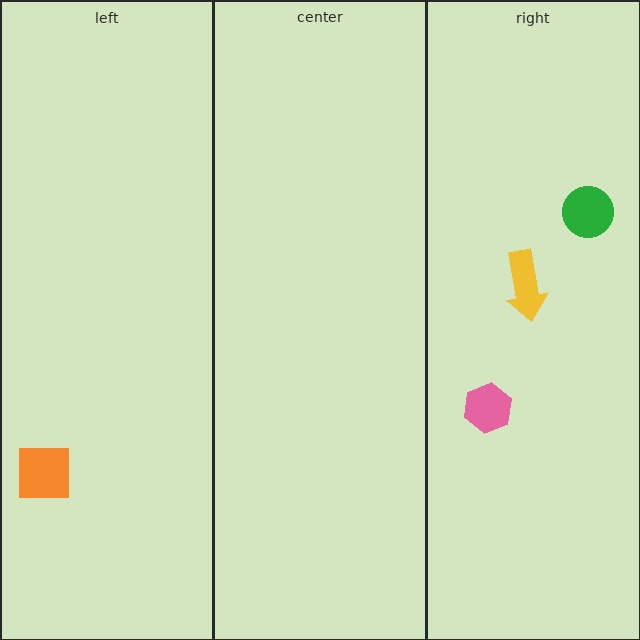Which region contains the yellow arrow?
The right region.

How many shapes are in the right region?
3.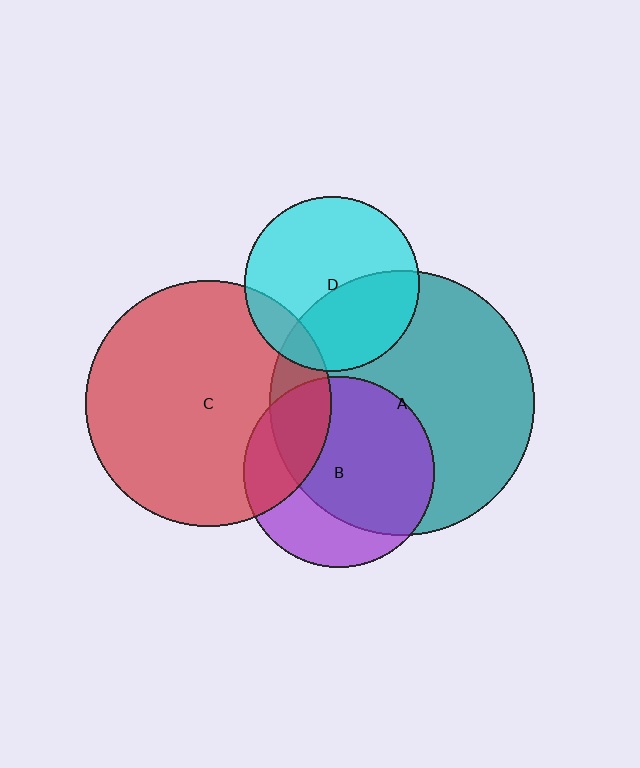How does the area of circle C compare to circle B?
Approximately 1.7 times.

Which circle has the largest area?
Circle A (teal).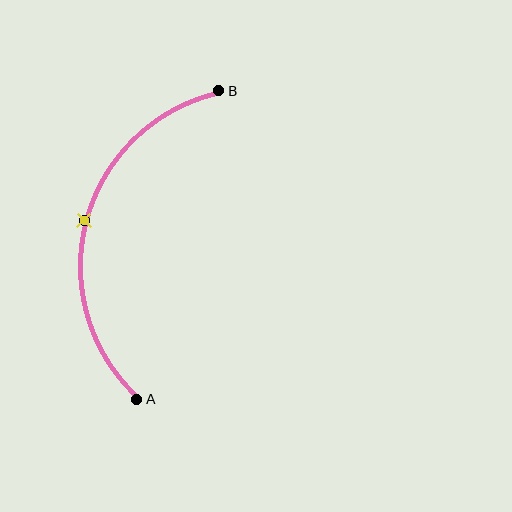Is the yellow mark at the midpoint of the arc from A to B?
Yes. The yellow mark lies on the arc at equal arc-length from both A and B — it is the arc midpoint.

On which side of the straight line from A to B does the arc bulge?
The arc bulges to the left of the straight line connecting A and B.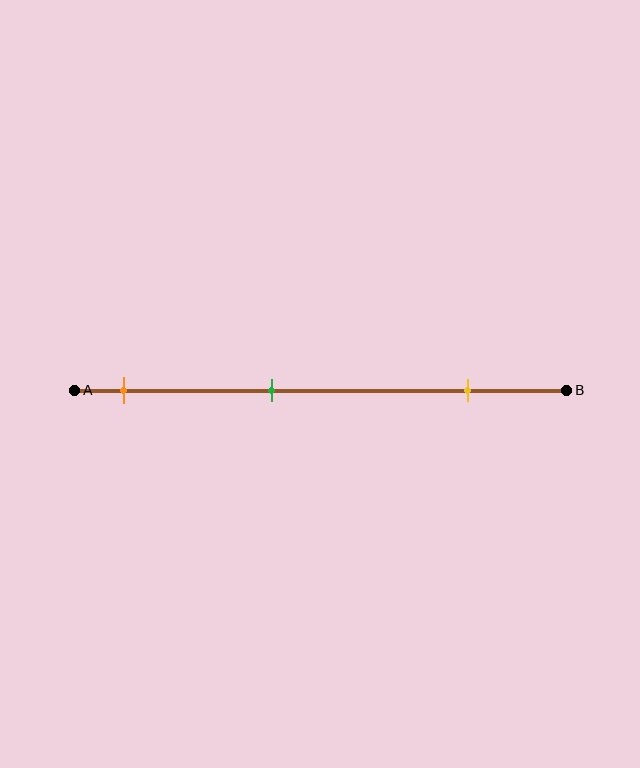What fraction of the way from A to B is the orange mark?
The orange mark is approximately 10% (0.1) of the way from A to B.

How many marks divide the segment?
There are 3 marks dividing the segment.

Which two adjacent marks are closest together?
The orange and green marks are the closest adjacent pair.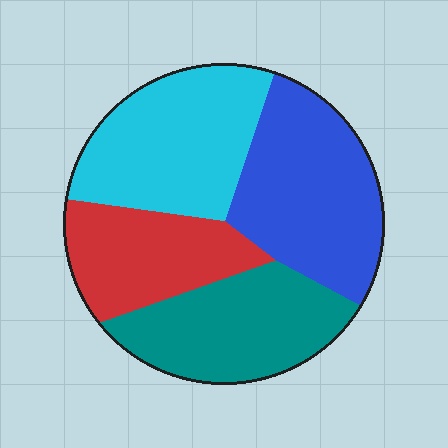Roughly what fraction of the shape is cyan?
Cyan takes up between a sixth and a third of the shape.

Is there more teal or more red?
Teal.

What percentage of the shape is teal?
Teal takes up about one quarter (1/4) of the shape.